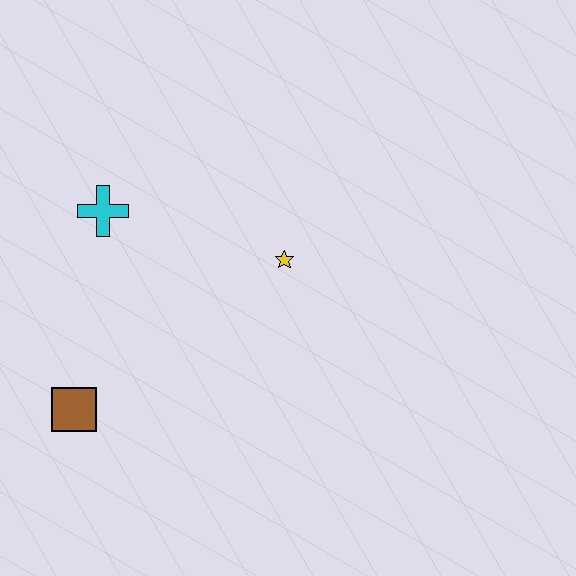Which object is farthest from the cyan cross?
The brown square is farthest from the cyan cross.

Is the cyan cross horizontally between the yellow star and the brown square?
Yes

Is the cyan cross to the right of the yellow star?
No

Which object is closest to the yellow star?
The cyan cross is closest to the yellow star.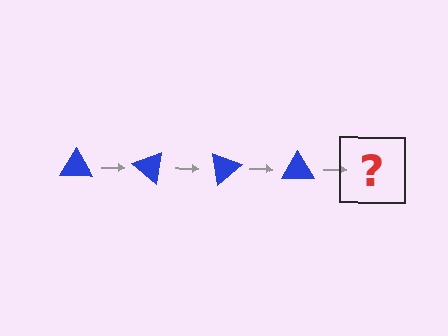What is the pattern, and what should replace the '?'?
The pattern is that the triangle rotates 40 degrees each step. The '?' should be a blue triangle rotated 160 degrees.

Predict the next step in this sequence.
The next step is a blue triangle rotated 160 degrees.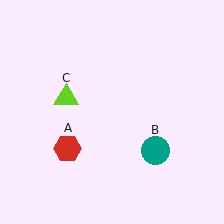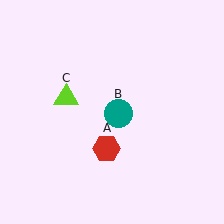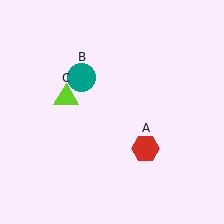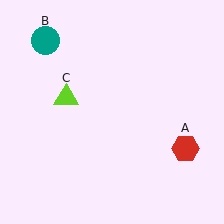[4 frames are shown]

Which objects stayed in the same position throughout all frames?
Lime triangle (object C) remained stationary.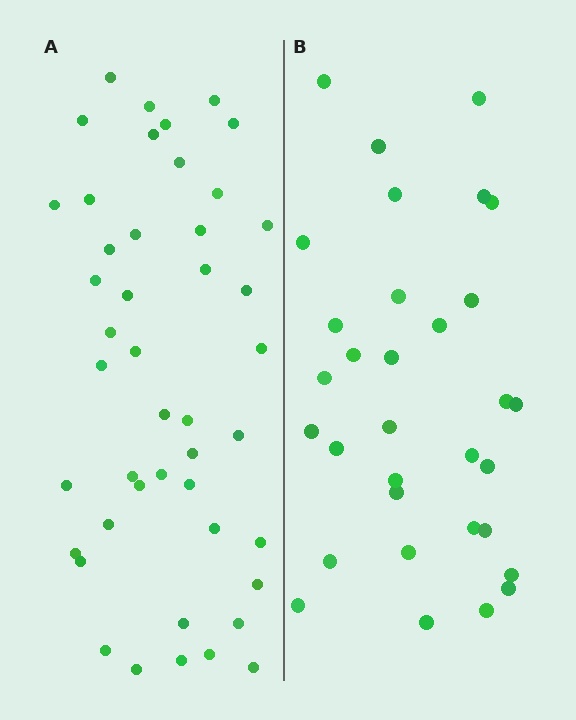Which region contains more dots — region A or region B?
Region A (the left region) has more dots.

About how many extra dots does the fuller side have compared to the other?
Region A has approximately 15 more dots than region B.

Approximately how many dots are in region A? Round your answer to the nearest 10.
About 40 dots. (The exact count is 45, which rounds to 40.)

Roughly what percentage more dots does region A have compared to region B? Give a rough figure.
About 40% more.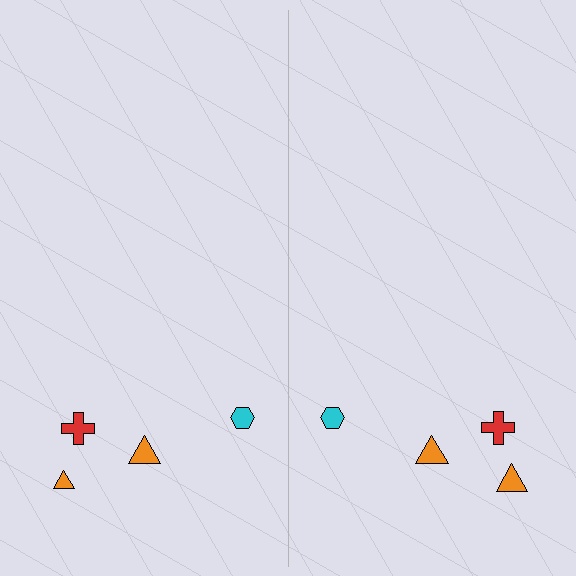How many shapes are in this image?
There are 8 shapes in this image.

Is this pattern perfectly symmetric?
No, the pattern is not perfectly symmetric. The orange triangle on the right side has a different size than its mirror counterpart.